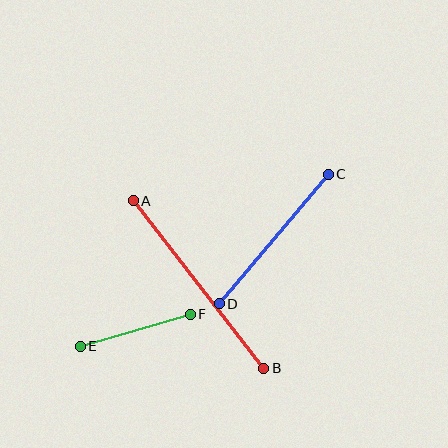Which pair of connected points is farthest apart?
Points A and B are farthest apart.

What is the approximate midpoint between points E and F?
The midpoint is at approximately (135, 330) pixels.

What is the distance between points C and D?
The distance is approximately 169 pixels.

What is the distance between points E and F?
The distance is approximately 115 pixels.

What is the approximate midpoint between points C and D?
The midpoint is at approximately (274, 239) pixels.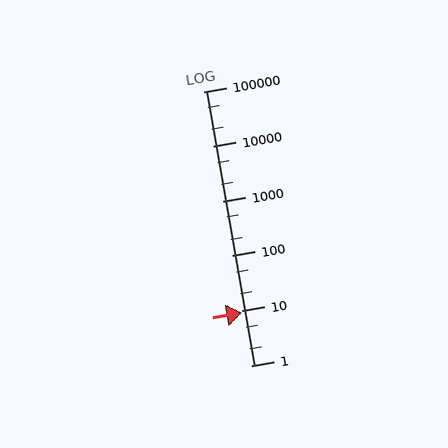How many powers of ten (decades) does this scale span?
The scale spans 5 decades, from 1 to 100000.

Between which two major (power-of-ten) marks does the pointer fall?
The pointer is between 1 and 10.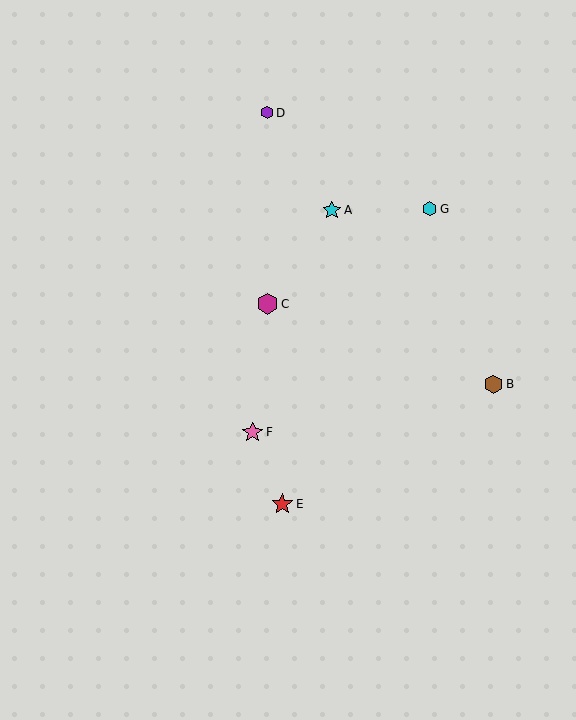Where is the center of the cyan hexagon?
The center of the cyan hexagon is at (430, 209).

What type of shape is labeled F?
Shape F is a pink star.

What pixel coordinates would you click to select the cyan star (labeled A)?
Click at (332, 210) to select the cyan star A.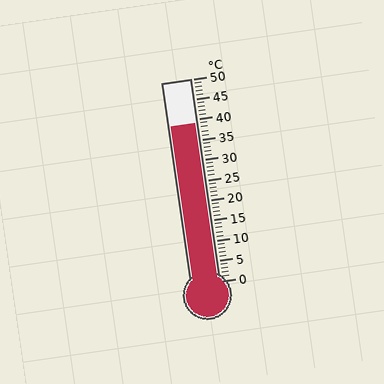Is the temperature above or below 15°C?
The temperature is above 15°C.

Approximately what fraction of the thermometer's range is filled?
The thermometer is filled to approximately 80% of its range.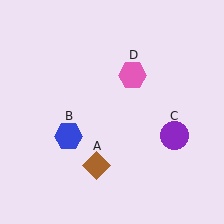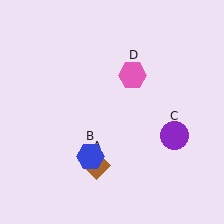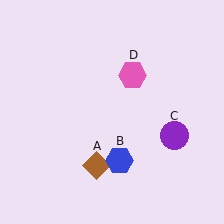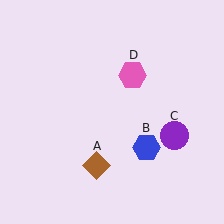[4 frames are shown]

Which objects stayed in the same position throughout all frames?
Brown diamond (object A) and purple circle (object C) and pink hexagon (object D) remained stationary.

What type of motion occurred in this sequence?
The blue hexagon (object B) rotated counterclockwise around the center of the scene.